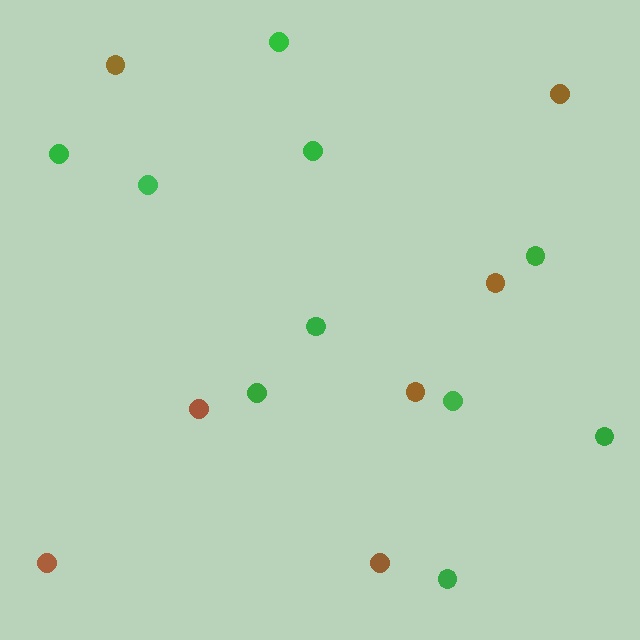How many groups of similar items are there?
There are 2 groups: one group of brown circles (7) and one group of green circles (10).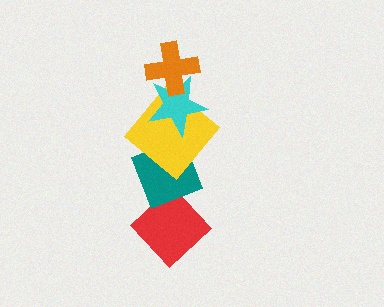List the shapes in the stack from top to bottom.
From top to bottom: the orange cross, the cyan star, the yellow diamond, the teal diamond, the red diamond.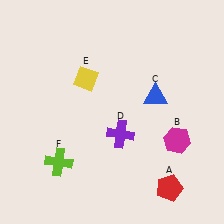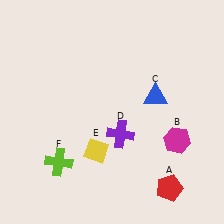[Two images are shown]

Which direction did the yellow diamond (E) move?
The yellow diamond (E) moved down.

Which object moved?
The yellow diamond (E) moved down.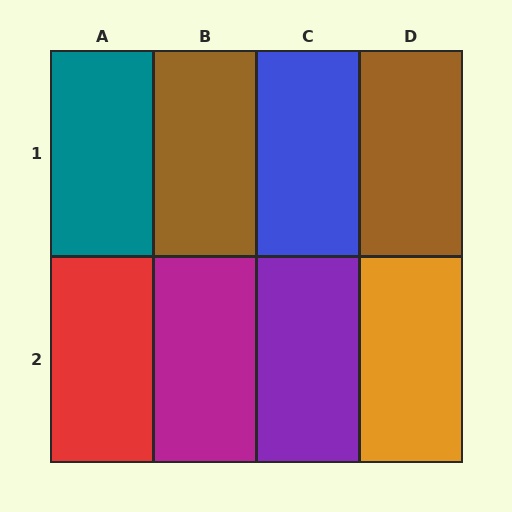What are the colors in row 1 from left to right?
Teal, brown, blue, brown.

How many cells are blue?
1 cell is blue.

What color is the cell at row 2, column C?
Purple.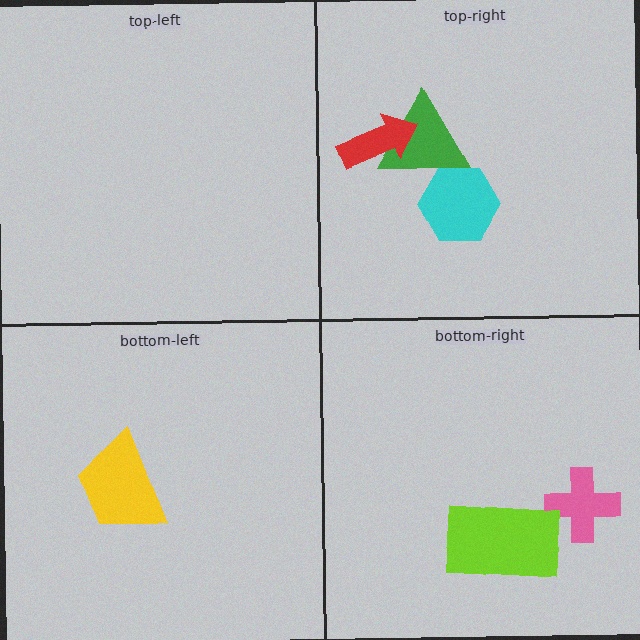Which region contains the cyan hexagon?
The top-right region.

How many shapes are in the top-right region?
3.